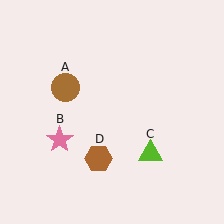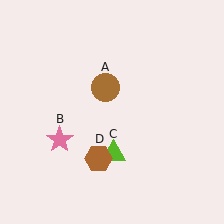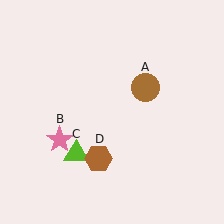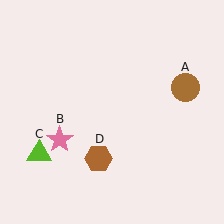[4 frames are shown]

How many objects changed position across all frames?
2 objects changed position: brown circle (object A), lime triangle (object C).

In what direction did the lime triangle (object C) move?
The lime triangle (object C) moved left.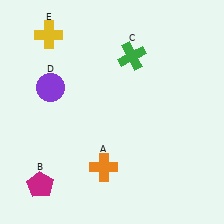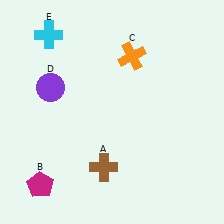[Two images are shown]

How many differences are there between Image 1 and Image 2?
There are 3 differences between the two images.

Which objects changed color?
A changed from orange to brown. C changed from green to orange. E changed from yellow to cyan.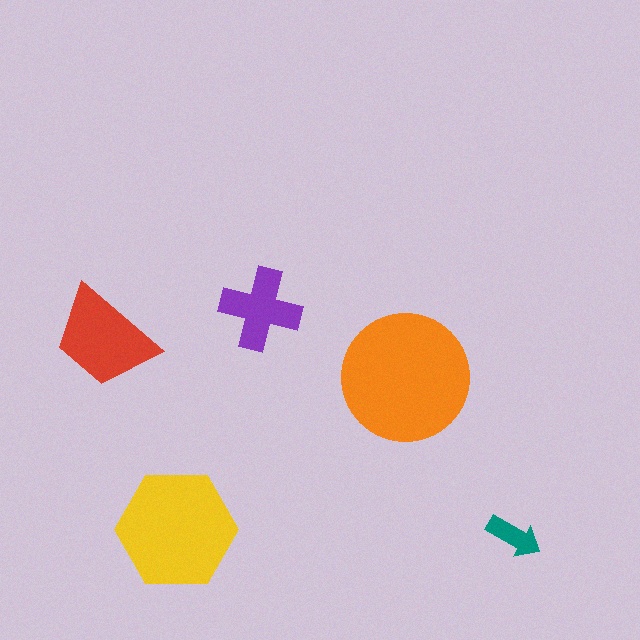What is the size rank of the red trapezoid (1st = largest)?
3rd.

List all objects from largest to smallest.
The orange circle, the yellow hexagon, the red trapezoid, the purple cross, the teal arrow.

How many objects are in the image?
There are 5 objects in the image.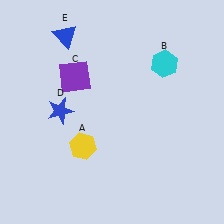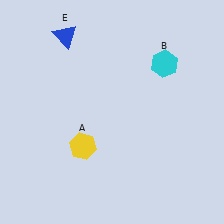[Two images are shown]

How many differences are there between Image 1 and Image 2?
There are 2 differences between the two images.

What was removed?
The purple square (C), the blue star (D) were removed in Image 2.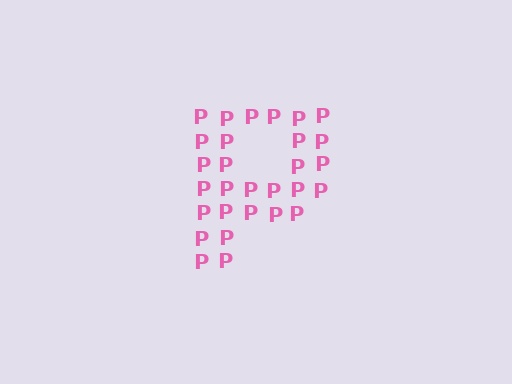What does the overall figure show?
The overall figure shows the letter P.